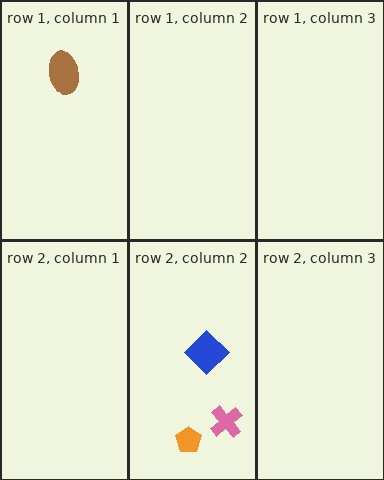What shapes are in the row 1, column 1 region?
The brown ellipse.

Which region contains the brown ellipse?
The row 1, column 1 region.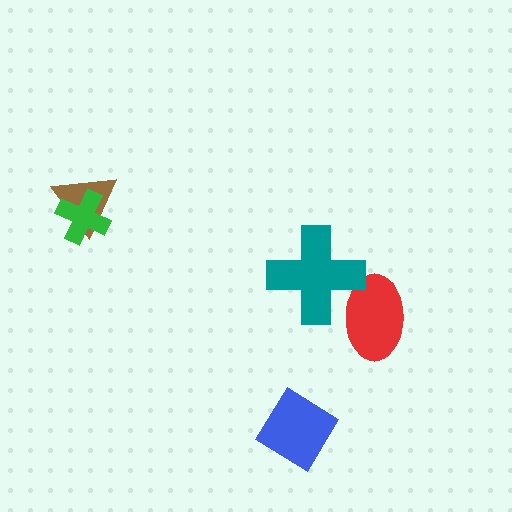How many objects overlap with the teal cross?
1 object overlaps with the teal cross.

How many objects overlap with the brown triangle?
1 object overlaps with the brown triangle.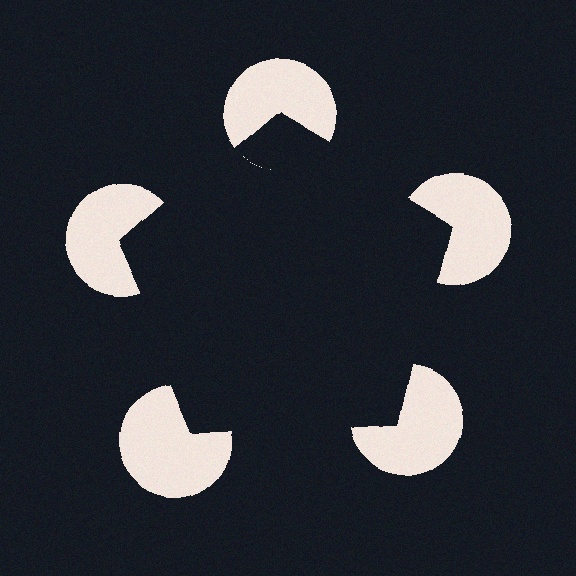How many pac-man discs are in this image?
There are 5 — one at each vertex of the illusory pentagon.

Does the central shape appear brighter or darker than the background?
It typically appears slightly darker than the background, even though no actual brightness change is drawn.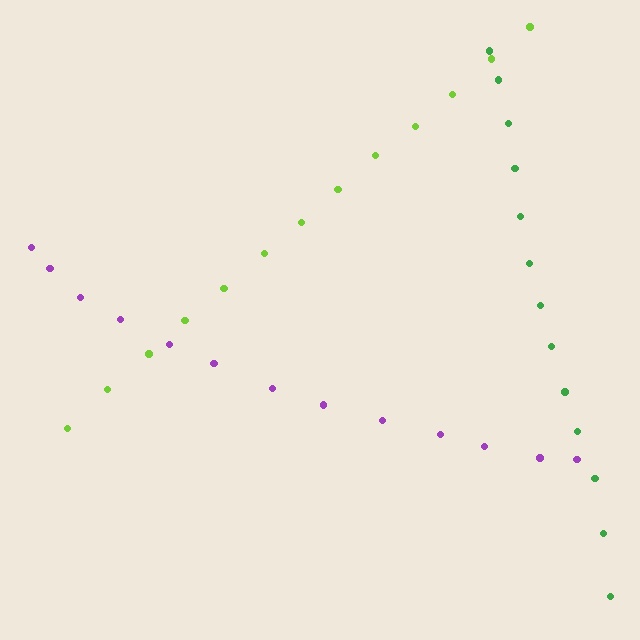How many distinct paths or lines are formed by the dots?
There are 3 distinct paths.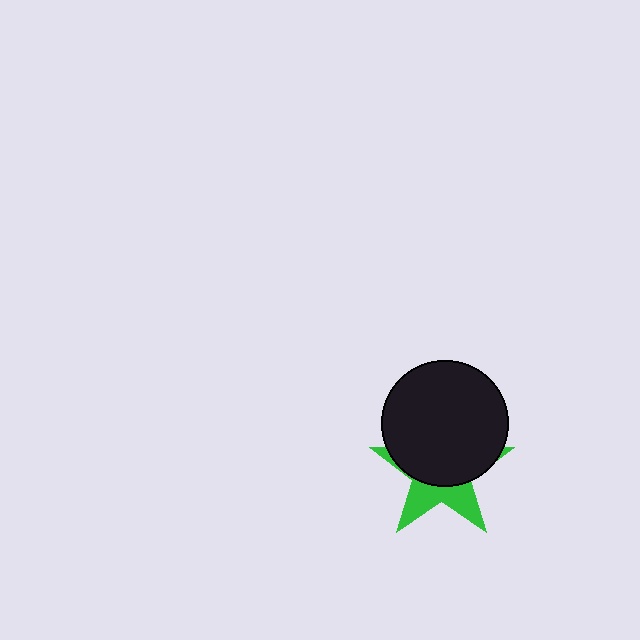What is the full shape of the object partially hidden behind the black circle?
The partially hidden object is a green star.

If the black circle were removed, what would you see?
You would see the complete green star.